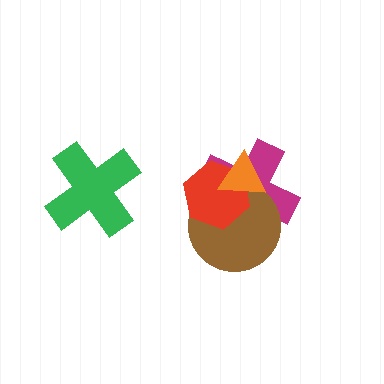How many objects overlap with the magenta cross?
3 objects overlap with the magenta cross.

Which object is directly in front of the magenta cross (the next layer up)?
The brown circle is directly in front of the magenta cross.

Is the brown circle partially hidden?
Yes, it is partially covered by another shape.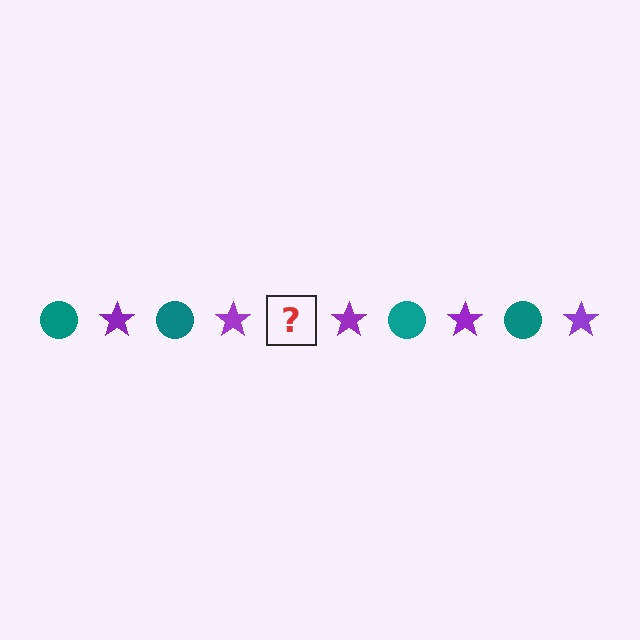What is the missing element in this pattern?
The missing element is a teal circle.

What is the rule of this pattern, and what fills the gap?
The rule is that the pattern alternates between teal circle and purple star. The gap should be filled with a teal circle.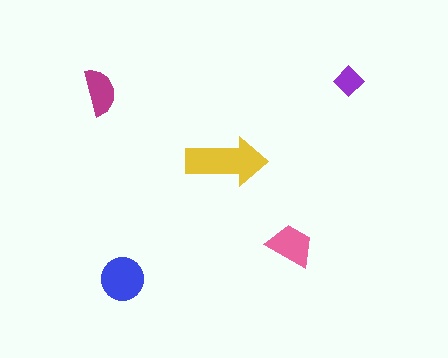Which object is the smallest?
The purple diamond.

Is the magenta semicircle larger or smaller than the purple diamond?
Larger.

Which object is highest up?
The purple diamond is topmost.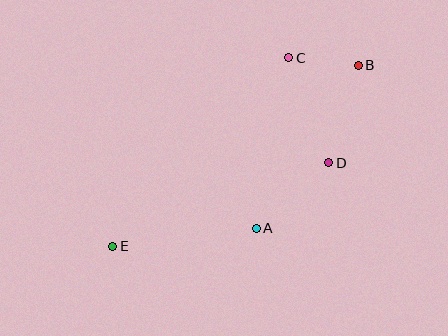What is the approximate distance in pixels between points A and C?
The distance between A and C is approximately 174 pixels.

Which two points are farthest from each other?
Points B and E are farthest from each other.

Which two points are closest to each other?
Points B and C are closest to each other.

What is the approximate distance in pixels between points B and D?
The distance between B and D is approximately 102 pixels.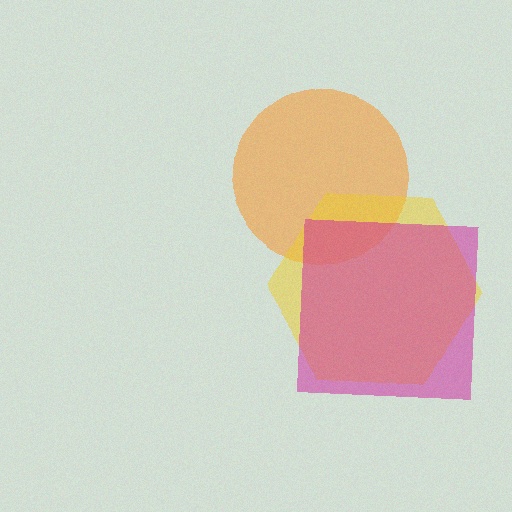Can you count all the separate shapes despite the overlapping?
Yes, there are 3 separate shapes.